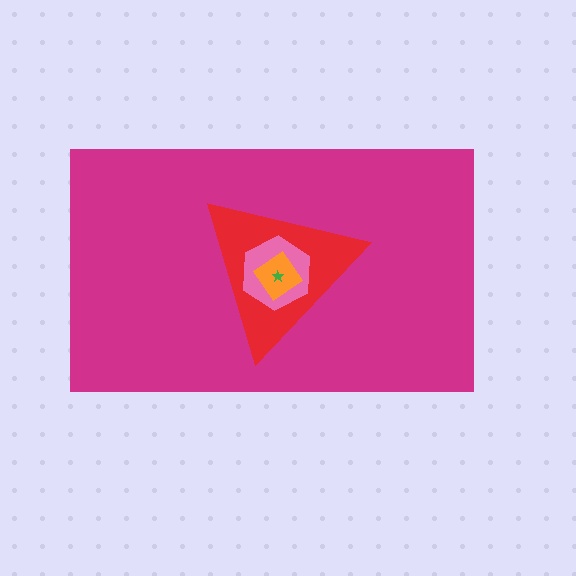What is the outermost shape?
The magenta rectangle.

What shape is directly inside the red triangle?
The pink hexagon.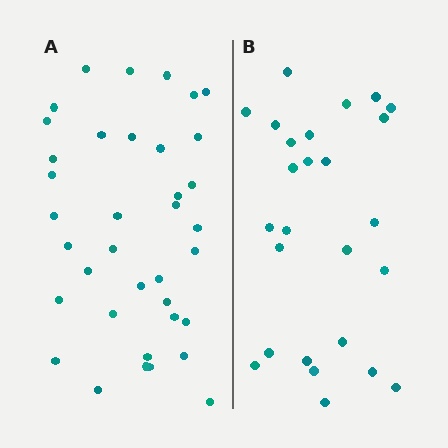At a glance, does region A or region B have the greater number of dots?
Region A (the left region) has more dots.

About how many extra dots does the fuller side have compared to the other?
Region A has roughly 12 or so more dots than region B.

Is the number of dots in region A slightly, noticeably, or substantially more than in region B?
Region A has noticeably more, but not dramatically so. The ratio is roughly 1.4 to 1.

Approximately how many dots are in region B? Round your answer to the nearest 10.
About 30 dots. (The exact count is 26, which rounds to 30.)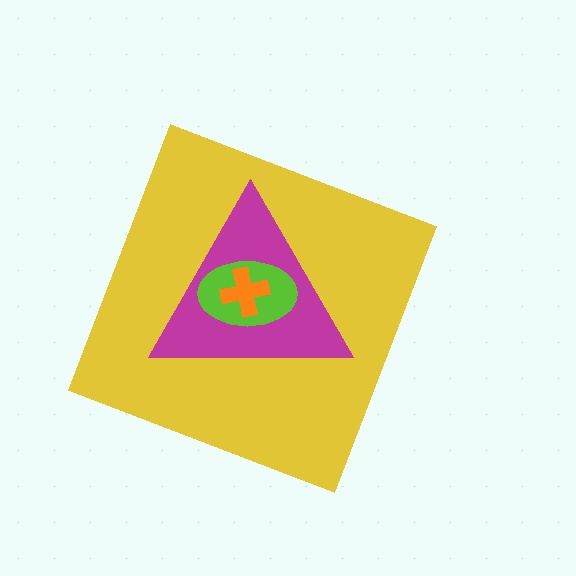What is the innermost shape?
The orange cross.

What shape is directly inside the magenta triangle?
The lime ellipse.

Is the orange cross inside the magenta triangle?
Yes.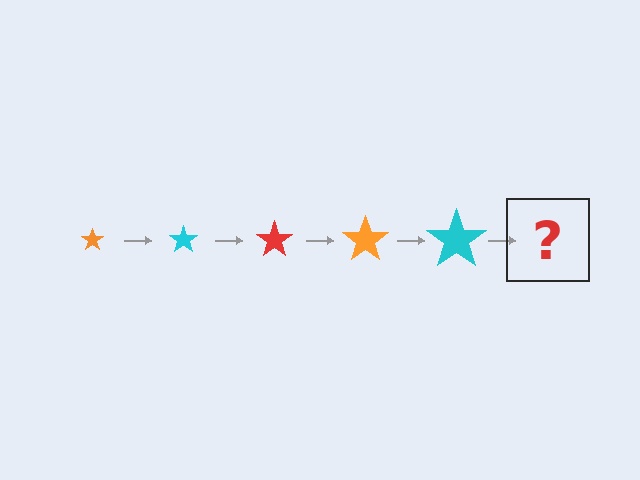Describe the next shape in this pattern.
It should be a red star, larger than the previous one.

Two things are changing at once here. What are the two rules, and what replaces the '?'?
The two rules are that the star grows larger each step and the color cycles through orange, cyan, and red. The '?' should be a red star, larger than the previous one.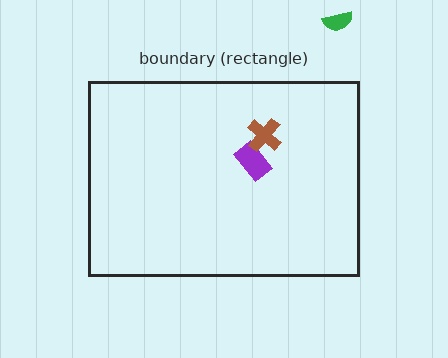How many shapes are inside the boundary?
2 inside, 1 outside.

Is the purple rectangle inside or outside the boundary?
Inside.